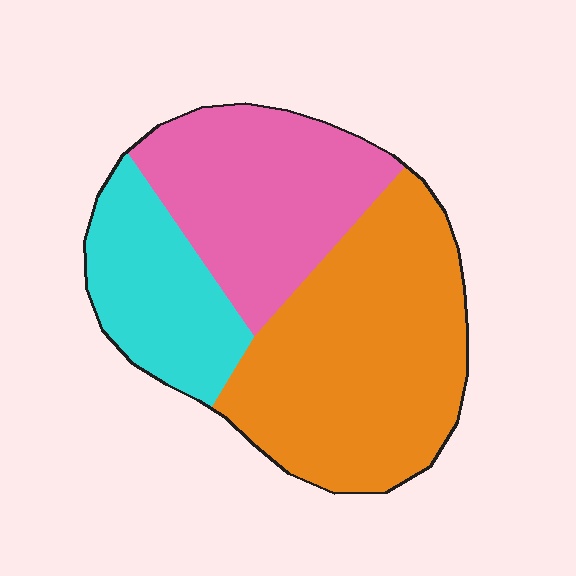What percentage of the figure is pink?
Pink takes up about one third (1/3) of the figure.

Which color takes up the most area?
Orange, at roughly 45%.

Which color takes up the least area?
Cyan, at roughly 20%.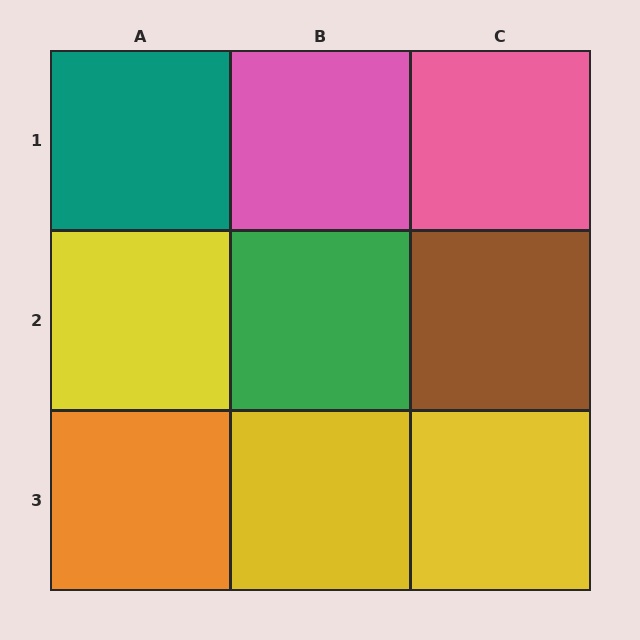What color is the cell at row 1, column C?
Pink.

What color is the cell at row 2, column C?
Brown.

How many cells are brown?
1 cell is brown.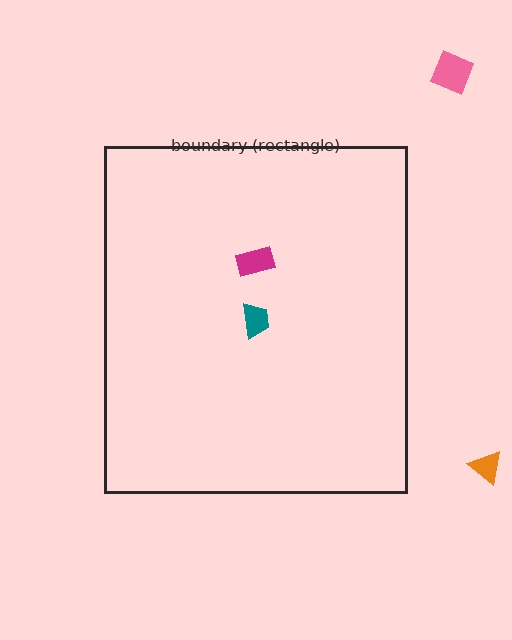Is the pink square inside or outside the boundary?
Outside.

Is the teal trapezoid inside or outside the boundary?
Inside.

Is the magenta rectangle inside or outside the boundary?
Inside.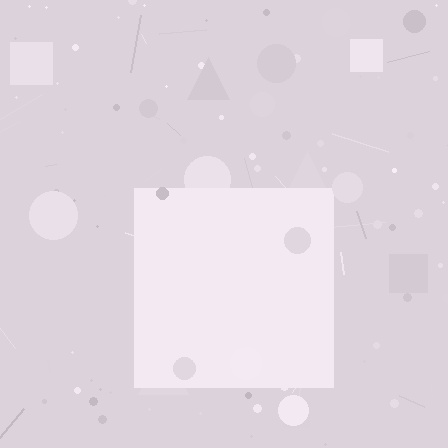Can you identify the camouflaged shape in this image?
The camouflaged shape is a square.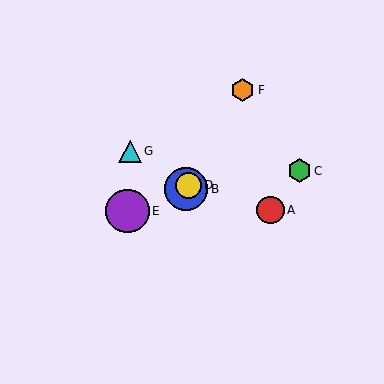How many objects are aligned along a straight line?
3 objects (B, D, F) are aligned along a straight line.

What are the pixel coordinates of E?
Object E is at (127, 211).